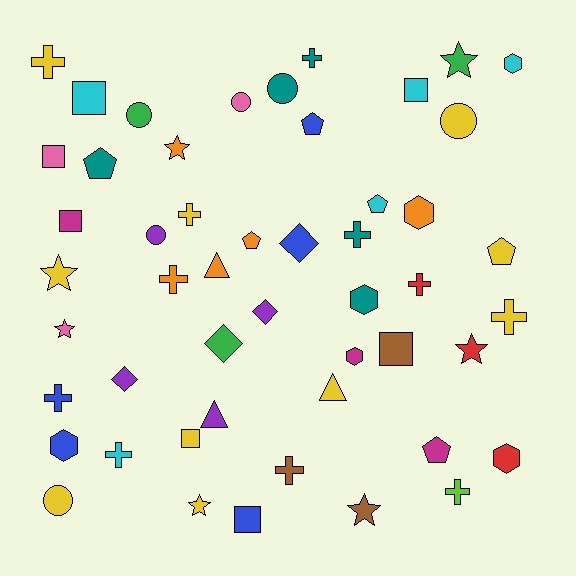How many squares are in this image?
There are 7 squares.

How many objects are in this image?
There are 50 objects.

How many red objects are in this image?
There are 3 red objects.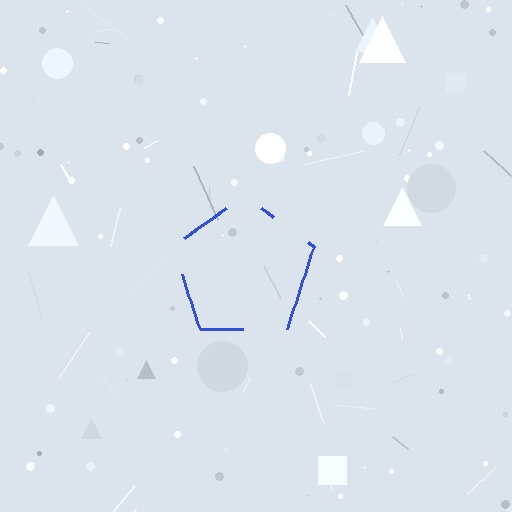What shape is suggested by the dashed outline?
The dashed outline suggests a pentagon.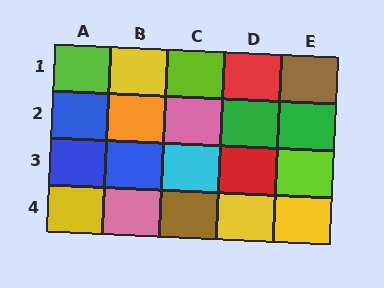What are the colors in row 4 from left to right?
Yellow, pink, brown, yellow, yellow.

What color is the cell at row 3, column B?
Blue.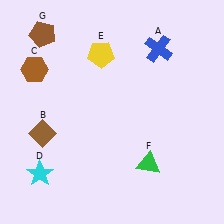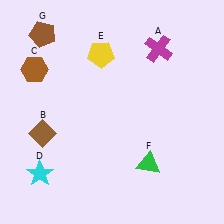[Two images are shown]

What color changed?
The cross (A) changed from blue in Image 1 to magenta in Image 2.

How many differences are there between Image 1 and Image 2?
There is 1 difference between the two images.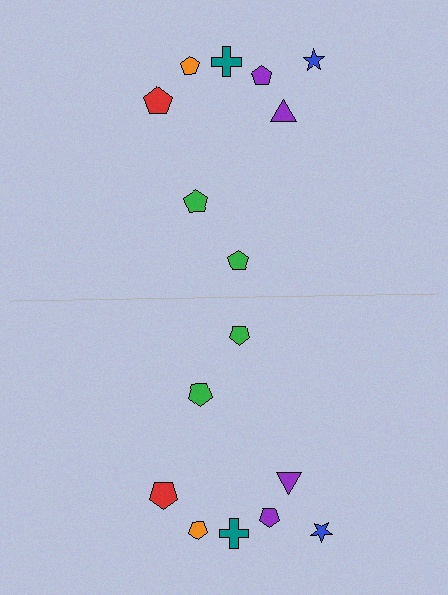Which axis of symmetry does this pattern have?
The pattern has a horizontal axis of symmetry running through the center of the image.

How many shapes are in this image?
There are 16 shapes in this image.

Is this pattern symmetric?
Yes, this pattern has bilateral (reflection) symmetry.